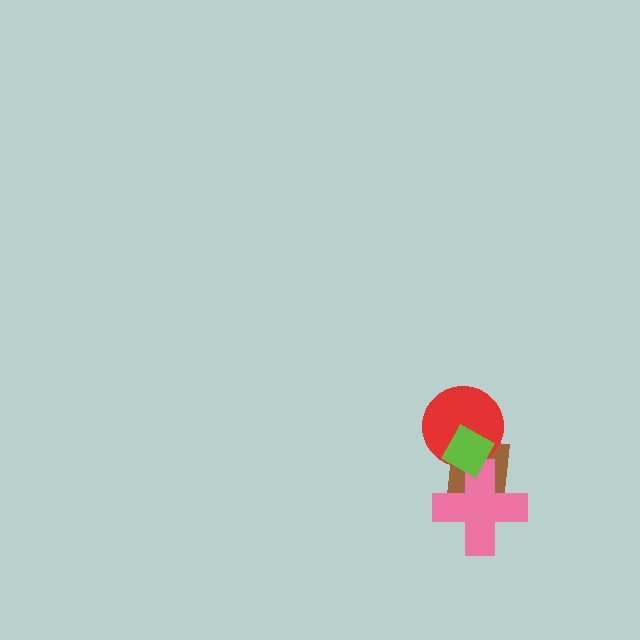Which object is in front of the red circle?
The lime diamond is in front of the red circle.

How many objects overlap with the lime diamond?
3 objects overlap with the lime diamond.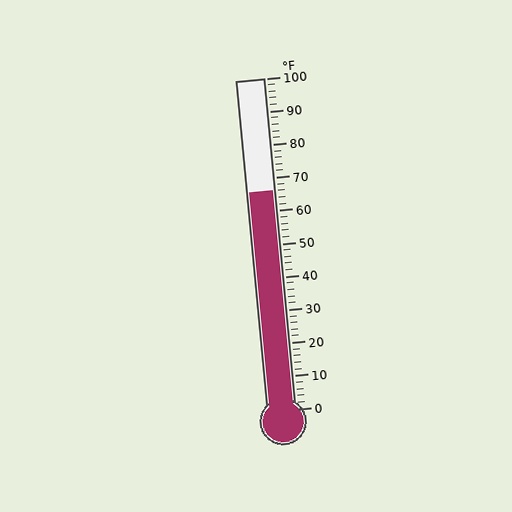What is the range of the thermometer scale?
The thermometer scale ranges from 0°F to 100°F.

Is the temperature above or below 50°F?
The temperature is above 50°F.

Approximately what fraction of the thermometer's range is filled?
The thermometer is filled to approximately 65% of its range.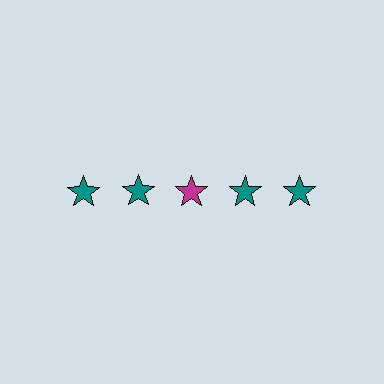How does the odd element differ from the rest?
It has a different color: magenta instead of teal.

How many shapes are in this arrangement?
There are 5 shapes arranged in a grid pattern.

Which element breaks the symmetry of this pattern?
The magenta star in the top row, center column breaks the symmetry. All other shapes are teal stars.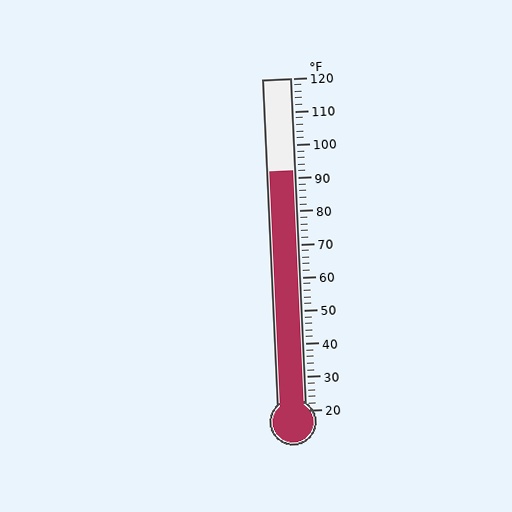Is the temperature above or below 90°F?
The temperature is above 90°F.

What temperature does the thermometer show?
The thermometer shows approximately 92°F.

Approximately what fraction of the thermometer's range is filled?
The thermometer is filled to approximately 70% of its range.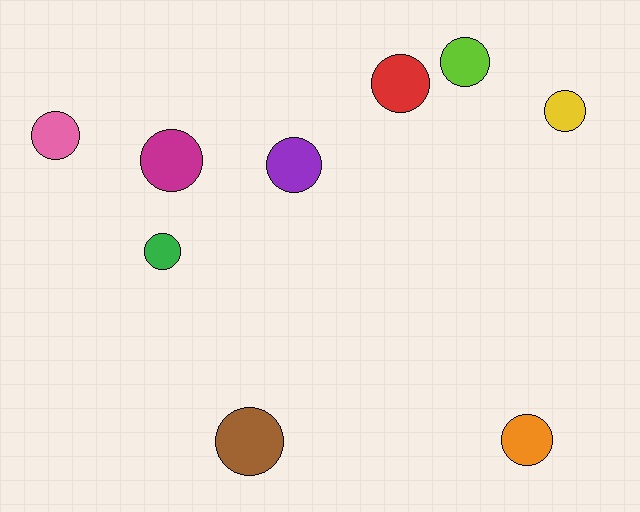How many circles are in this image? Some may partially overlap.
There are 9 circles.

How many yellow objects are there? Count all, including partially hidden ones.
There is 1 yellow object.